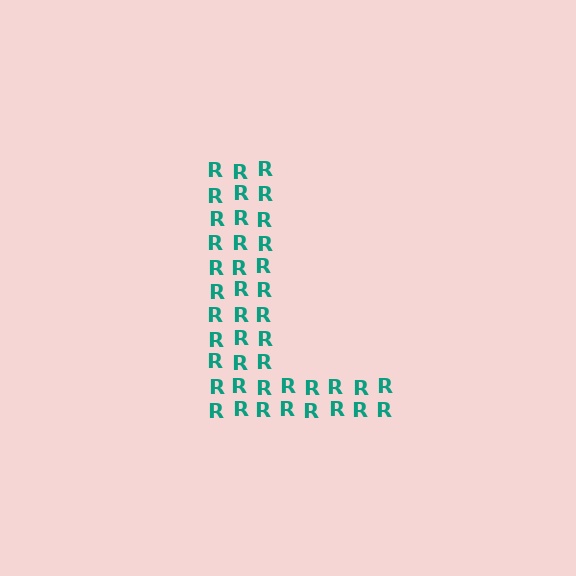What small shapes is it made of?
It is made of small letter R's.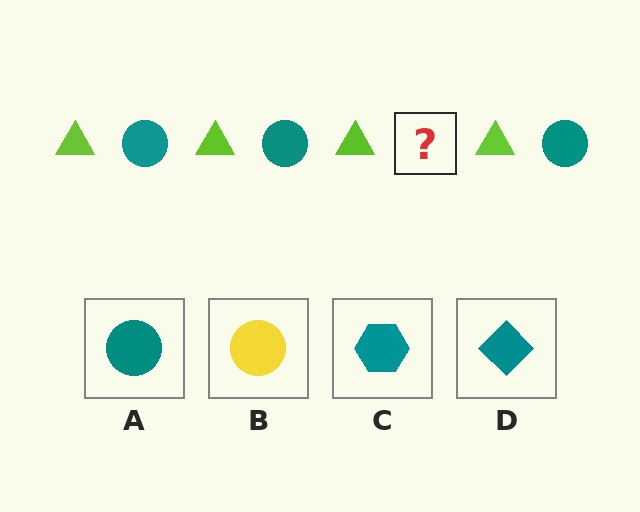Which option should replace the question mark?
Option A.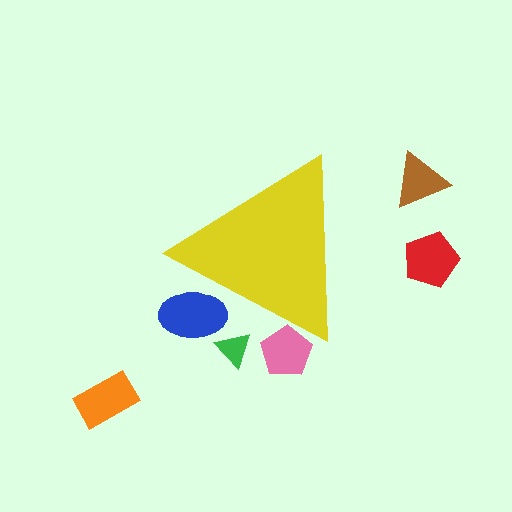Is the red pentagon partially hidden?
No, the red pentagon is fully visible.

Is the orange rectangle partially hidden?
No, the orange rectangle is fully visible.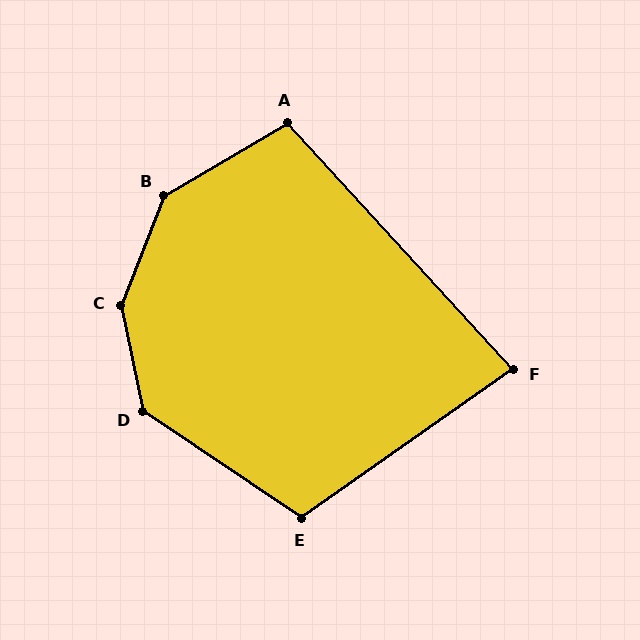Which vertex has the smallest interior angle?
F, at approximately 83 degrees.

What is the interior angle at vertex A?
Approximately 102 degrees (obtuse).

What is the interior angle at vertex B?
Approximately 142 degrees (obtuse).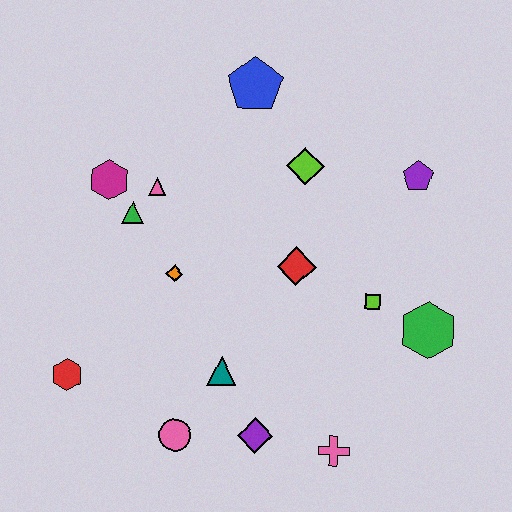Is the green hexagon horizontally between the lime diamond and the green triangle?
No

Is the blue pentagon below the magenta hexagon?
No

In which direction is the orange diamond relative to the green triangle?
The orange diamond is below the green triangle.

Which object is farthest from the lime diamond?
The red hexagon is farthest from the lime diamond.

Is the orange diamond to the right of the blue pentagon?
No